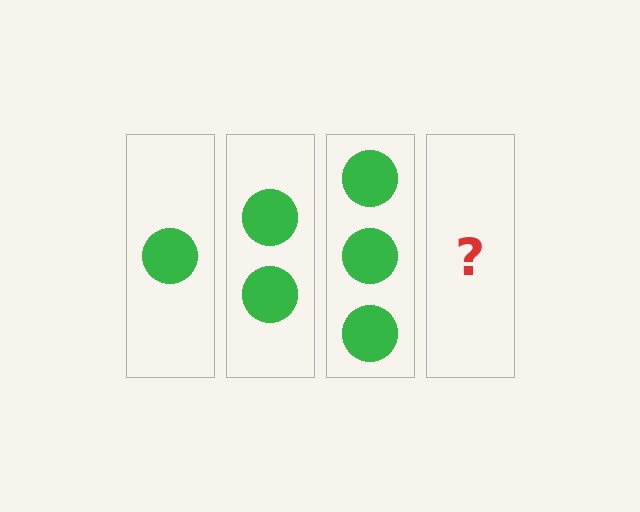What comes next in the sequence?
The next element should be 4 circles.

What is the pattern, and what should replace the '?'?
The pattern is that each step adds one more circle. The '?' should be 4 circles.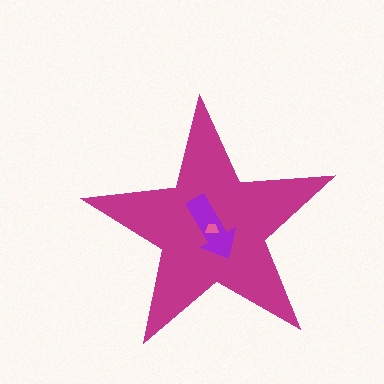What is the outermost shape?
The magenta star.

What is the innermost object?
The pink trapezoid.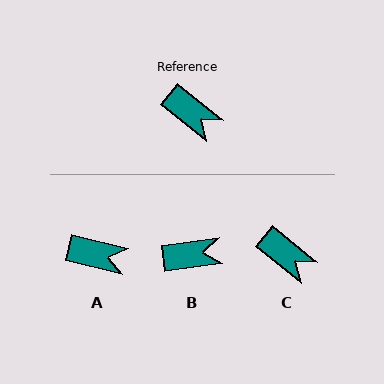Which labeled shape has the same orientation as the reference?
C.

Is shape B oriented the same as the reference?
No, it is off by about 47 degrees.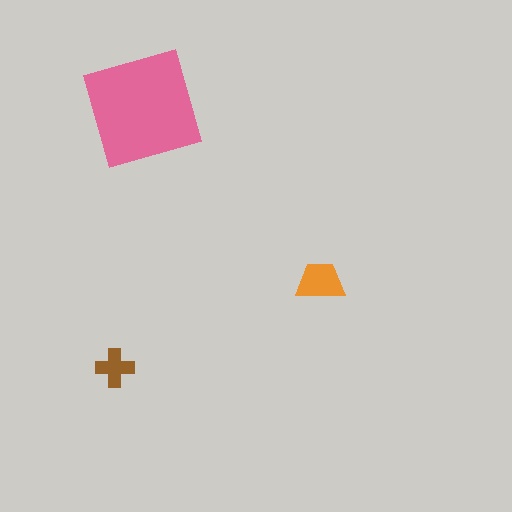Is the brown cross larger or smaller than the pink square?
Smaller.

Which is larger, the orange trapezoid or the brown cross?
The orange trapezoid.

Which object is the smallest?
The brown cross.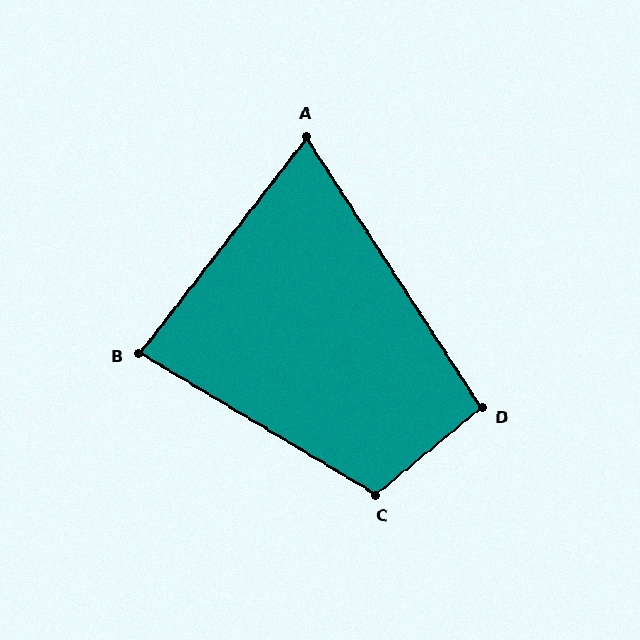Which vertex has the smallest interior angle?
A, at approximately 71 degrees.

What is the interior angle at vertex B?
Approximately 83 degrees (acute).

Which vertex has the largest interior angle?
C, at approximately 109 degrees.